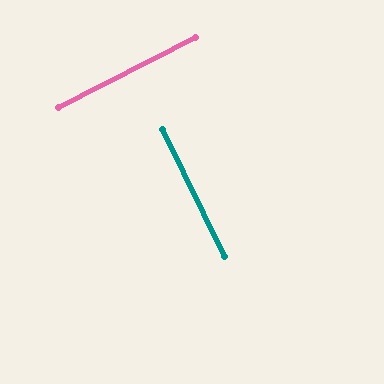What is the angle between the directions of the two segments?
Approximately 89 degrees.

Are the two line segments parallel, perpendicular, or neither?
Perpendicular — they meet at approximately 89°.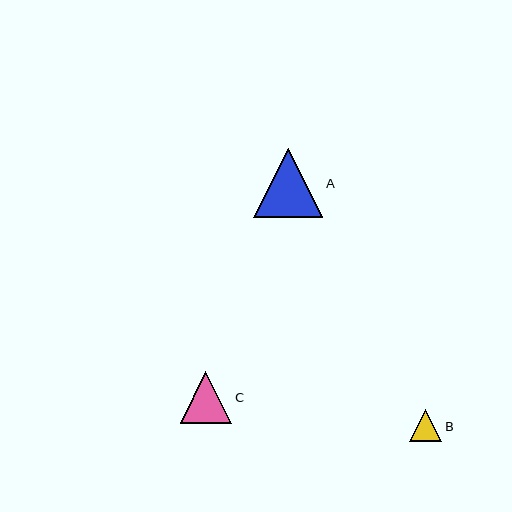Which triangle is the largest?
Triangle A is the largest with a size of approximately 69 pixels.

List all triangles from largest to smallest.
From largest to smallest: A, C, B.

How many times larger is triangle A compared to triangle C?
Triangle A is approximately 1.3 times the size of triangle C.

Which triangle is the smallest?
Triangle B is the smallest with a size of approximately 33 pixels.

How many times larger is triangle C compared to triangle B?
Triangle C is approximately 1.6 times the size of triangle B.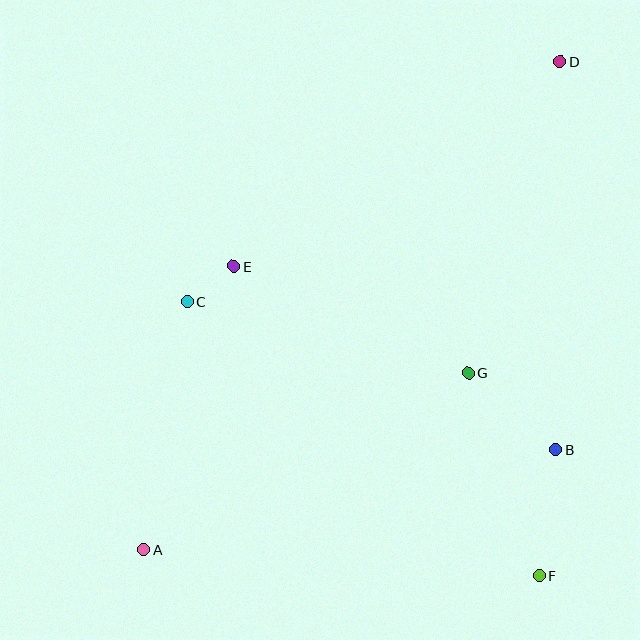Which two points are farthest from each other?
Points A and D are farthest from each other.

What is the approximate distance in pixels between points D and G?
The distance between D and G is approximately 324 pixels.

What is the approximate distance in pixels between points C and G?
The distance between C and G is approximately 289 pixels.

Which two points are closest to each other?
Points C and E are closest to each other.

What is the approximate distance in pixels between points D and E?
The distance between D and E is approximately 385 pixels.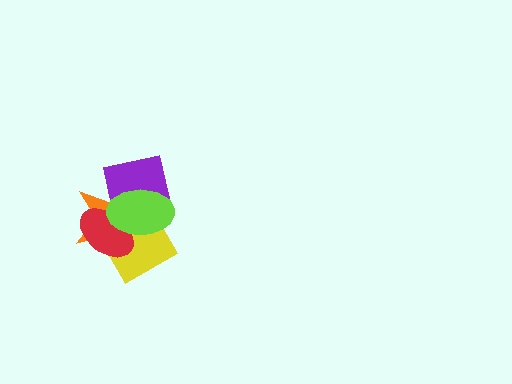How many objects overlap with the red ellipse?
4 objects overlap with the red ellipse.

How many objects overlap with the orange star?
4 objects overlap with the orange star.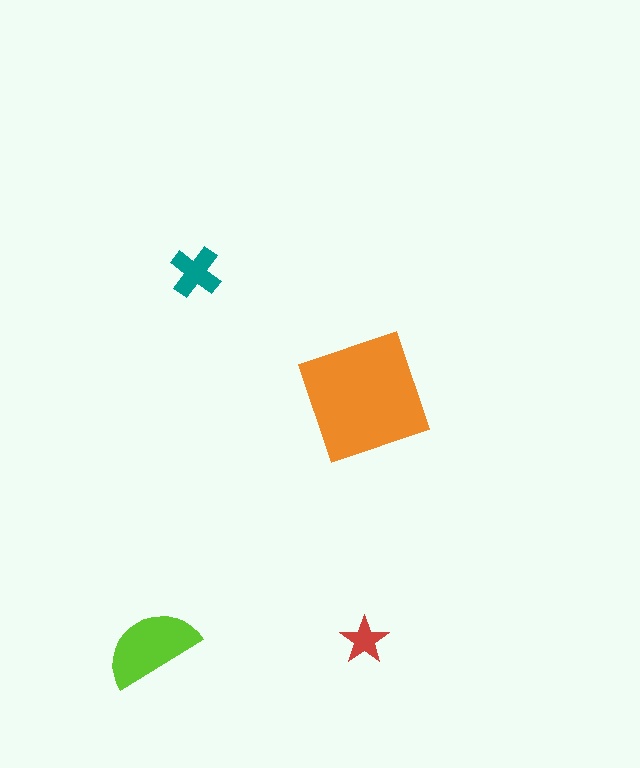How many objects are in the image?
There are 4 objects in the image.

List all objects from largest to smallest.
The orange square, the lime semicircle, the teal cross, the red star.